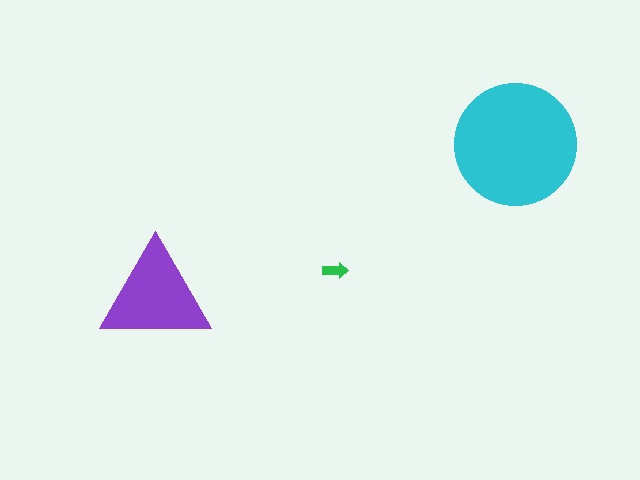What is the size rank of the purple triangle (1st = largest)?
2nd.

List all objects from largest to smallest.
The cyan circle, the purple triangle, the green arrow.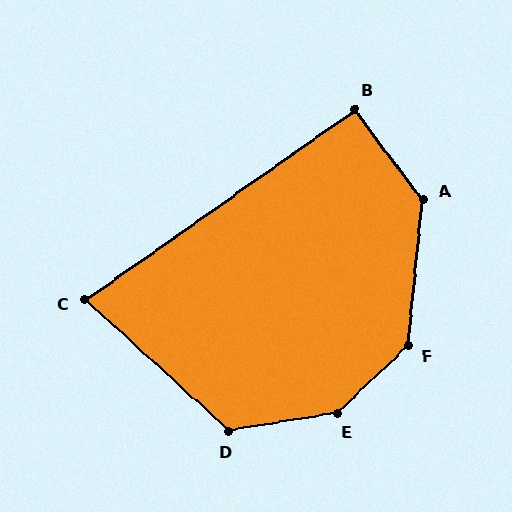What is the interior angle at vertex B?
Approximately 92 degrees (approximately right).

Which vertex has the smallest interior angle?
C, at approximately 77 degrees.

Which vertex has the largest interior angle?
E, at approximately 146 degrees.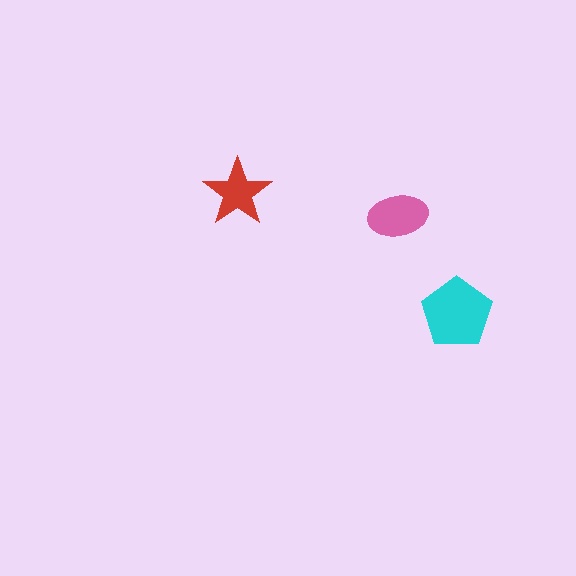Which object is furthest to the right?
The cyan pentagon is rightmost.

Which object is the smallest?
The red star.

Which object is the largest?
The cyan pentagon.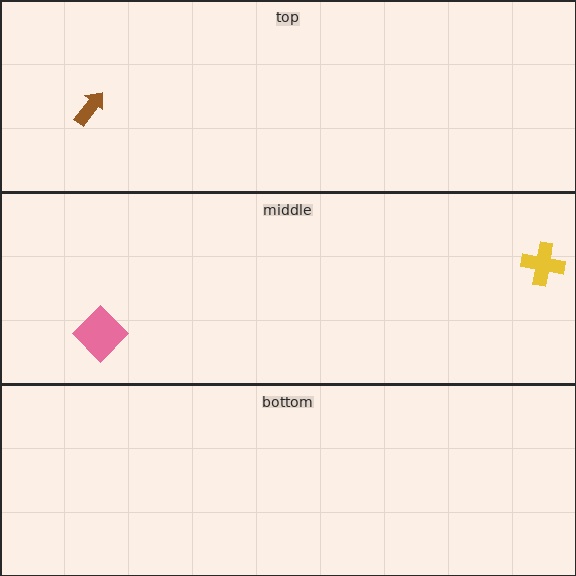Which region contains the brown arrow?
The top region.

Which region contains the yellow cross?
The middle region.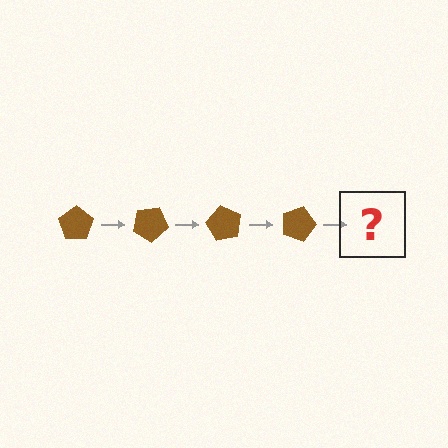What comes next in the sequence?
The next element should be a brown pentagon rotated 120 degrees.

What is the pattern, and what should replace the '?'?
The pattern is that the pentagon rotates 30 degrees each step. The '?' should be a brown pentagon rotated 120 degrees.